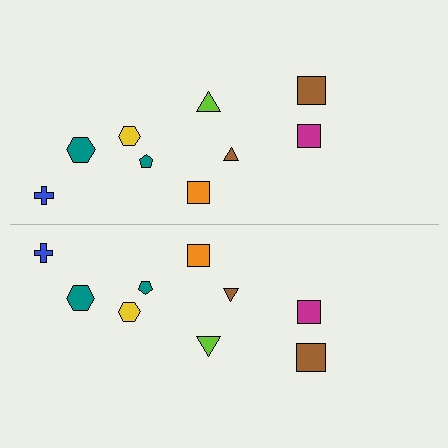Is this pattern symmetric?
Yes, this pattern has bilateral (reflection) symmetry.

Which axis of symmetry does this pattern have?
The pattern has a horizontal axis of symmetry running through the center of the image.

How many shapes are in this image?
There are 18 shapes in this image.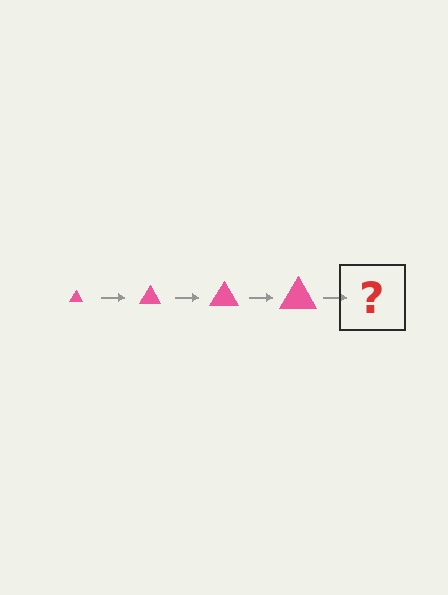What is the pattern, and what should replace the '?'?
The pattern is that the triangle gets progressively larger each step. The '?' should be a pink triangle, larger than the previous one.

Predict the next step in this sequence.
The next step is a pink triangle, larger than the previous one.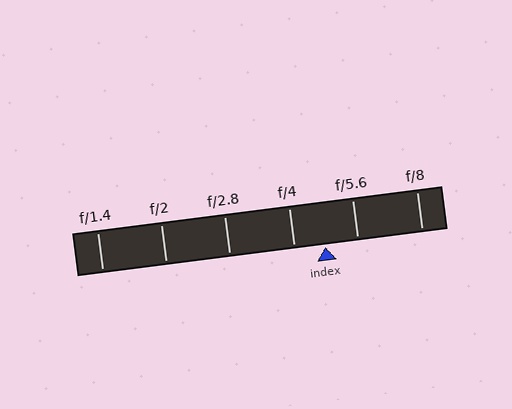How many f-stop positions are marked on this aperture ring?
There are 6 f-stop positions marked.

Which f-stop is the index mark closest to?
The index mark is closest to f/4.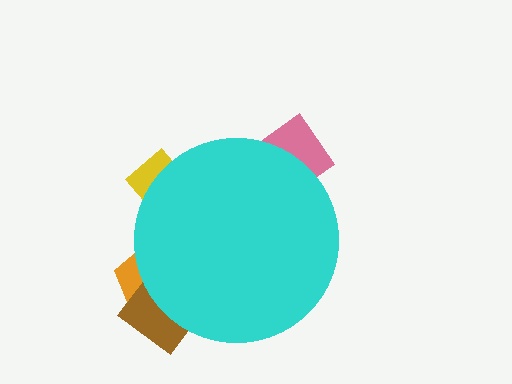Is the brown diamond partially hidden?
Yes, the brown diamond is partially hidden behind the cyan circle.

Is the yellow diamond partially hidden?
Yes, the yellow diamond is partially hidden behind the cyan circle.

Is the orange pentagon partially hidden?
Yes, the orange pentagon is partially hidden behind the cyan circle.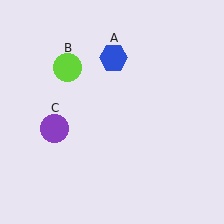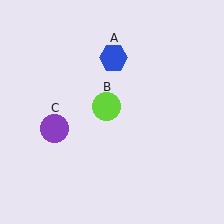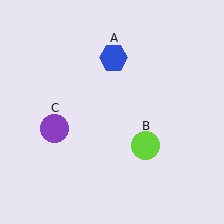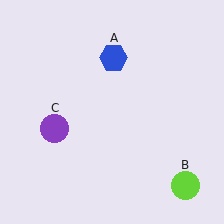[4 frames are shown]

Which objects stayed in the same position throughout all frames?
Blue hexagon (object A) and purple circle (object C) remained stationary.